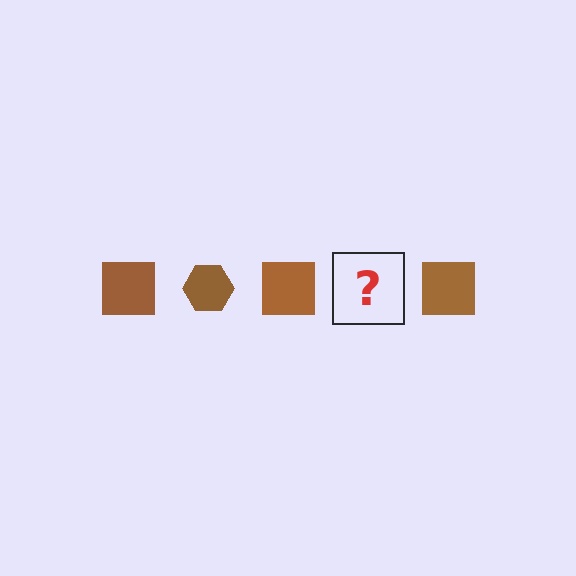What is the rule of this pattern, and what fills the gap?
The rule is that the pattern cycles through square, hexagon shapes in brown. The gap should be filled with a brown hexagon.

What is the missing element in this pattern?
The missing element is a brown hexagon.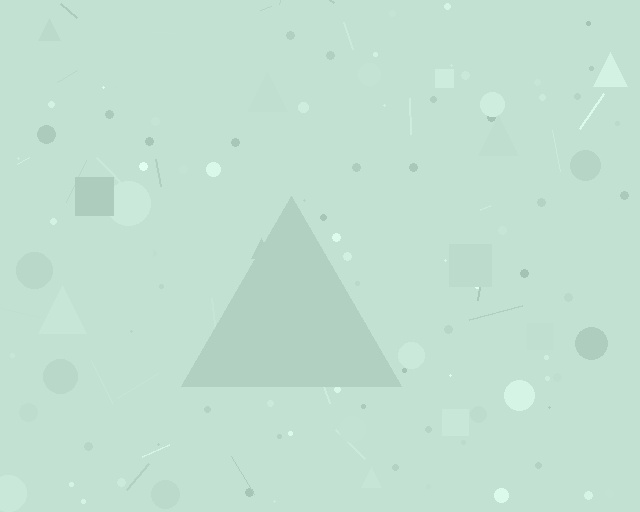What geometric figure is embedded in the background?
A triangle is embedded in the background.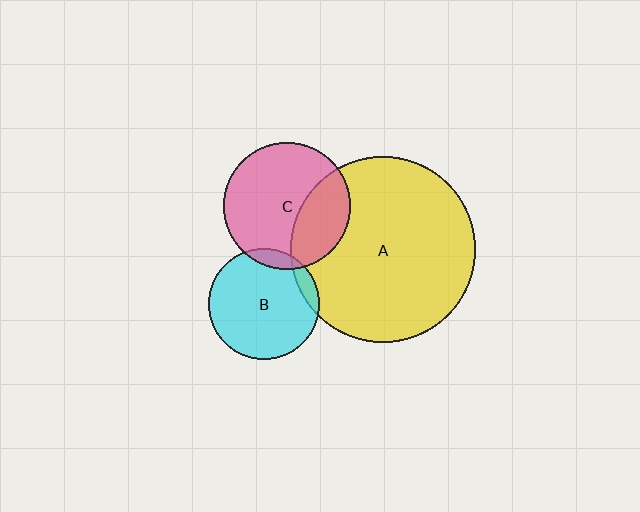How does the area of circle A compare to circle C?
Approximately 2.1 times.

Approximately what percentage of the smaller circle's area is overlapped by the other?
Approximately 30%.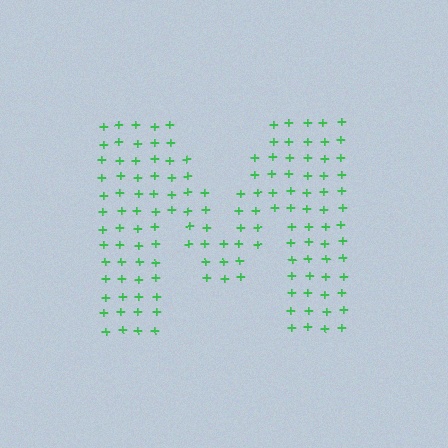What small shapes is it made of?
It is made of small plus signs.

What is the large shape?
The large shape is the letter M.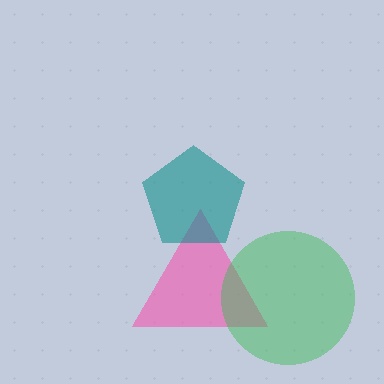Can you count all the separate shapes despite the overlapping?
Yes, there are 3 separate shapes.